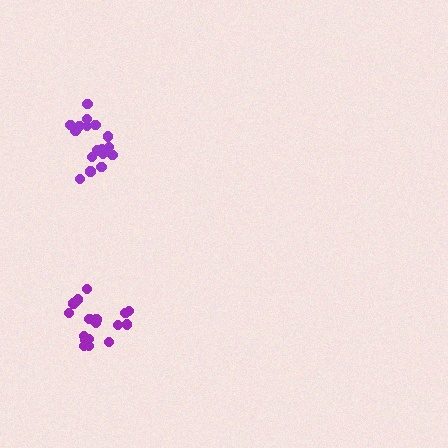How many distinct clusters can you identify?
There are 2 distinct clusters.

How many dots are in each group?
Group 1: 18 dots, Group 2: 17 dots (35 total).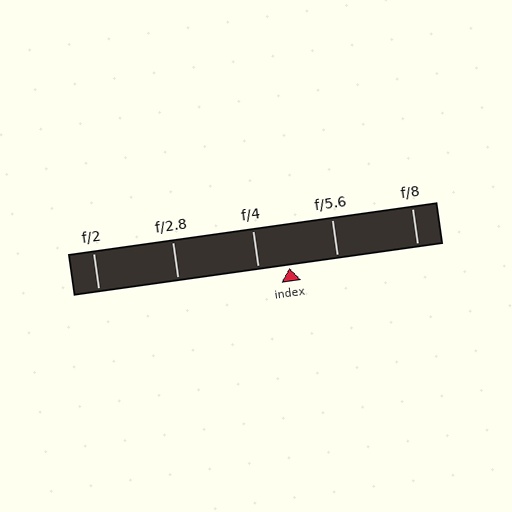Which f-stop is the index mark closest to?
The index mark is closest to f/4.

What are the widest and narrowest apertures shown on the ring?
The widest aperture shown is f/2 and the narrowest is f/8.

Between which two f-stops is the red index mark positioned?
The index mark is between f/4 and f/5.6.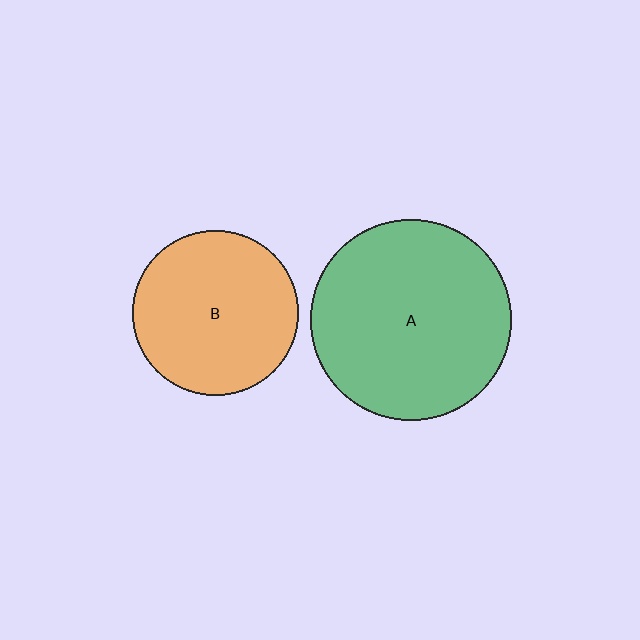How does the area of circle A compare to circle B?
Approximately 1.5 times.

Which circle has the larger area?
Circle A (green).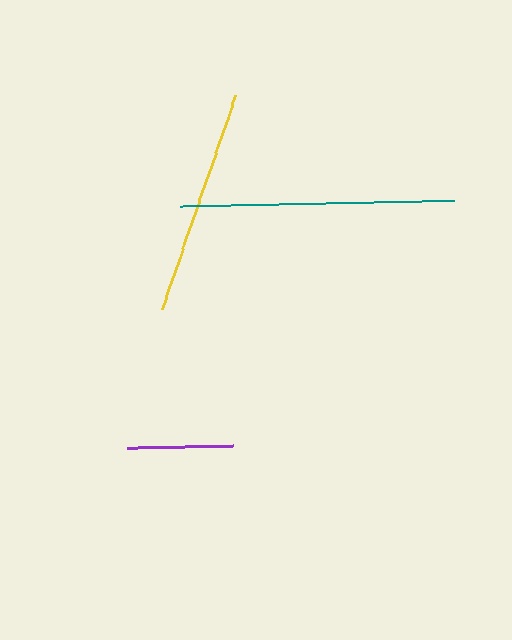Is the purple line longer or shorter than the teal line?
The teal line is longer than the purple line.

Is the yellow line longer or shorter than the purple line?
The yellow line is longer than the purple line.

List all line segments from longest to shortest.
From longest to shortest: teal, yellow, purple.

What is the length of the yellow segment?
The yellow segment is approximately 226 pixels long.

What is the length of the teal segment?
The teal segment is approximately 274 pixels long.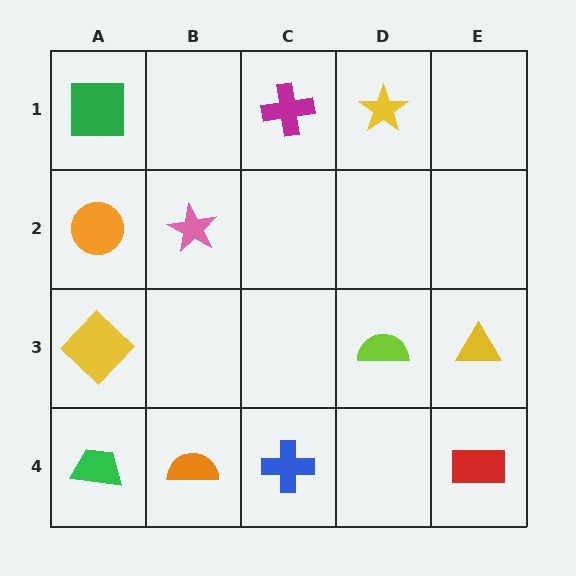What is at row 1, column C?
A magenta cross.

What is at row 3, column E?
A yellow triangle.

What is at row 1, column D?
A yellow star.